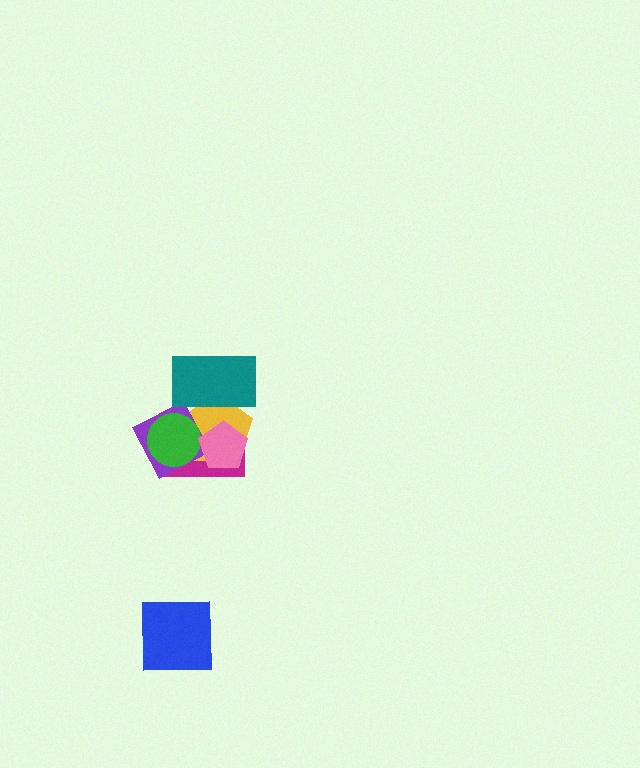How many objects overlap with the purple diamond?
5 objects overlap with the purple diamond.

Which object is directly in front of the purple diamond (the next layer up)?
The green circle is directly in front of the purple diamond.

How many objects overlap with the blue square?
0 objects overlap with the blue square.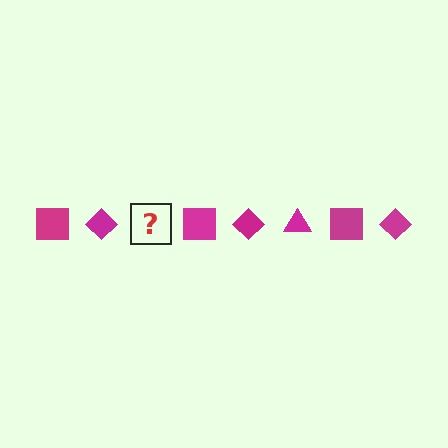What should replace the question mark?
The question mark should be replaced with a magenta triangle.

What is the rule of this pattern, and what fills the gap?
The rule is that the pattern cycles through square, diamond, triangle shapes in magenta. The gap should be filled with a magenta triangle.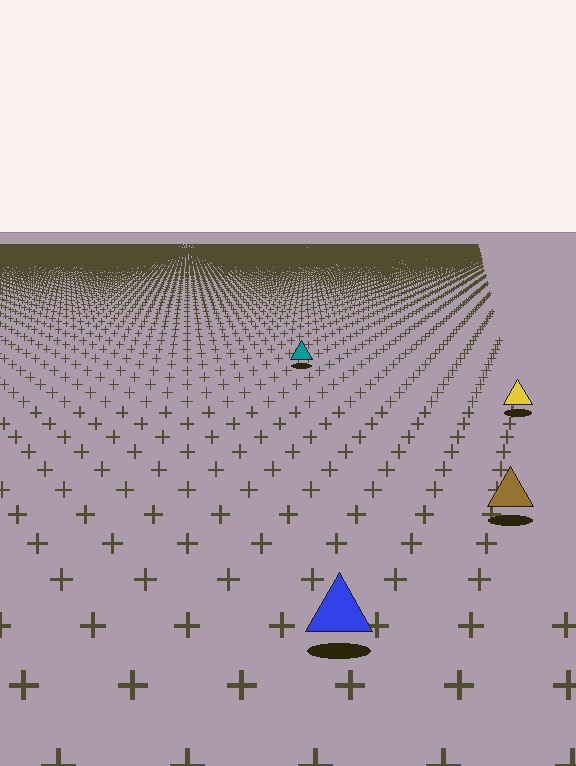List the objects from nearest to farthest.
From nearest to farthest: the blue triangle, the brown triangle, the yellow triangle, the teal triangle.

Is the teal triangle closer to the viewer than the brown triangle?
No. The brown triangle is closer — you can tell from the texture gradient: the ground texture is coarser near it.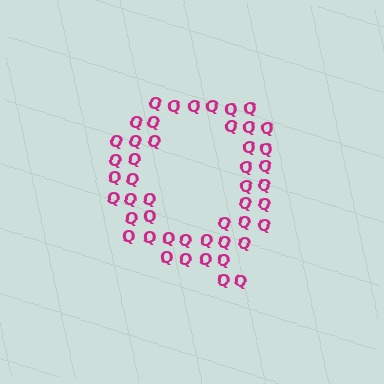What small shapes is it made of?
It is made of small letter Q's.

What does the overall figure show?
The overall figure shows the letter Q.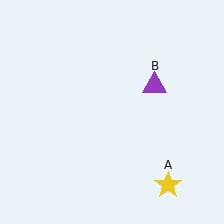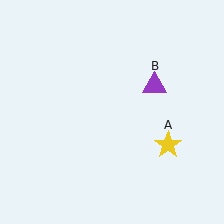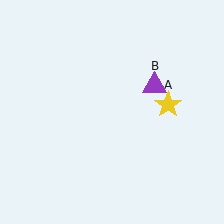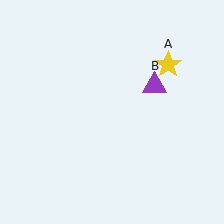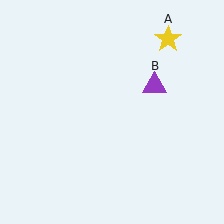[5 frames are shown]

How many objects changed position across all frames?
1 object changed position: yellow star (object A).